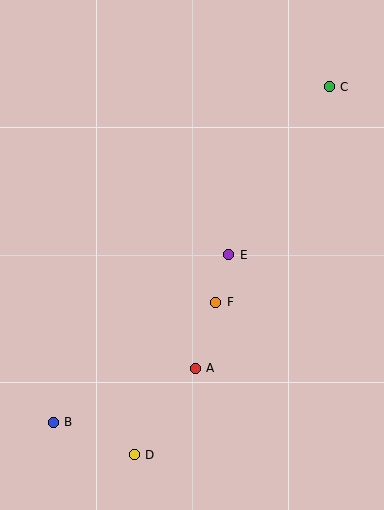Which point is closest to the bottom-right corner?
Point A is closest to the bottom-right corner.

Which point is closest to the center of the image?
Point E at (229, 255) is closest to the center.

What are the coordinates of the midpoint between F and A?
The midpoint between F and A is at (205, 335).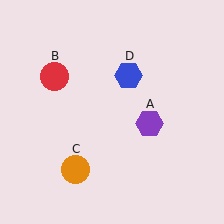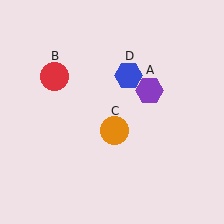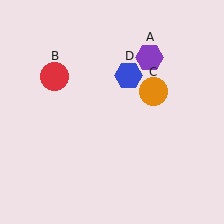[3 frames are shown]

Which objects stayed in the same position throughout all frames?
Red circle (object B) and blue hexagon (object D) remained stationary.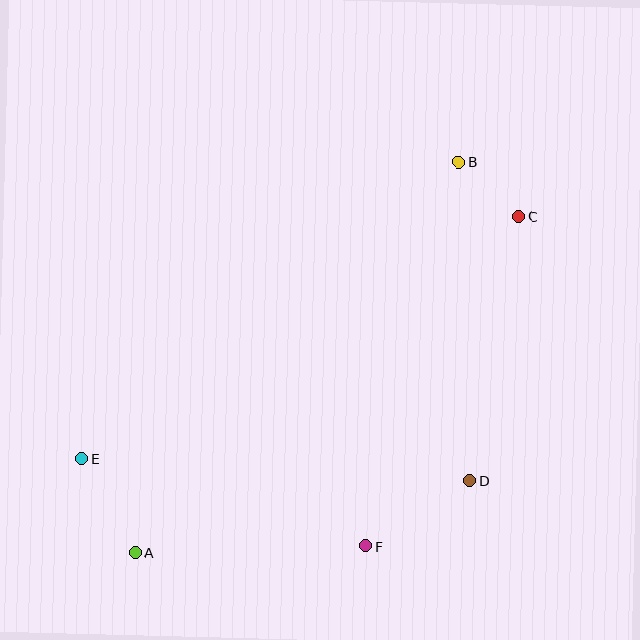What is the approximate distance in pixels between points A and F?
The distance between A and F is approximately 231 pixels.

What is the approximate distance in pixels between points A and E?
The distance between A and E is approximately 108 pixels.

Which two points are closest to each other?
Points B and C are closest to each other.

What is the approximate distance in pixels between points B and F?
The distance between B and F is approximately 395 pixels.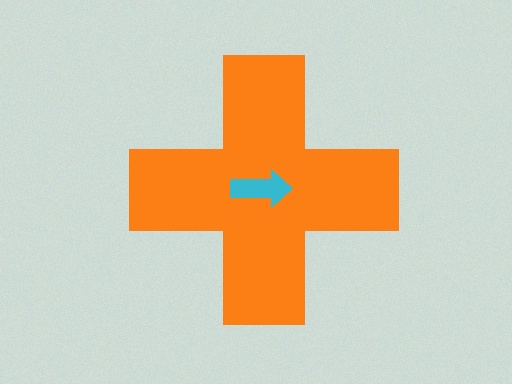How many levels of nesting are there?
2.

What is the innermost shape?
The cyan arrow.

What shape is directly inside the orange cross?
The cyan arrow.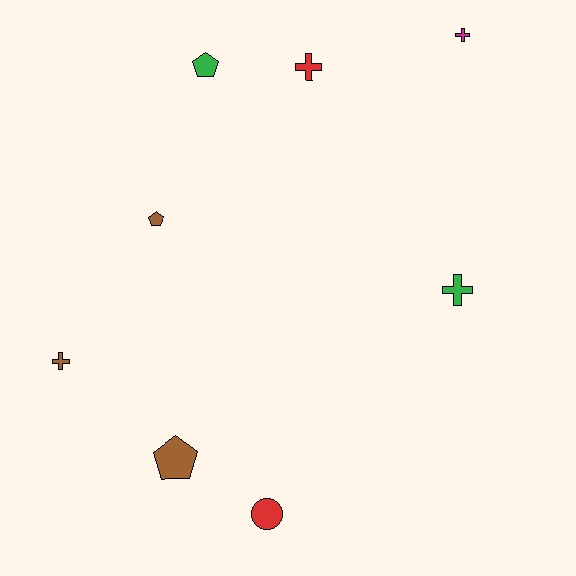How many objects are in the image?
There are 8 objects.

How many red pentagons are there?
There are no red pentagons.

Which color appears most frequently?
Brown, with 3 objects.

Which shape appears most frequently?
Cross, with 4 objects.